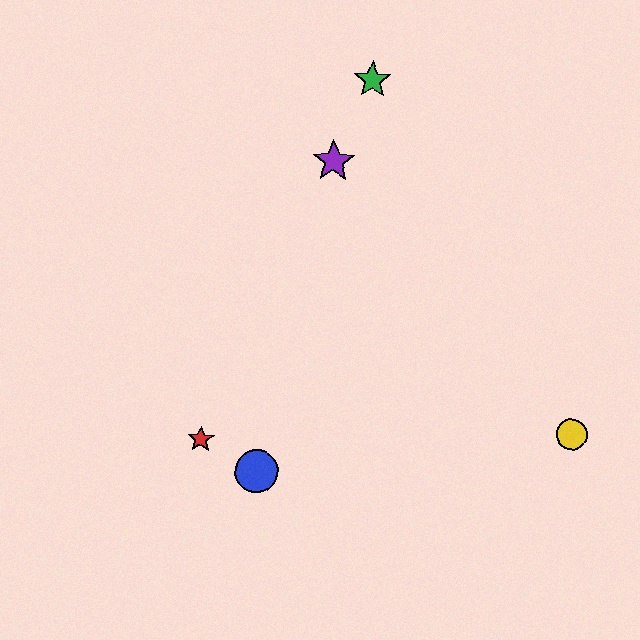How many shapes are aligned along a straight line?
3 shapes (the red star, the green star, the purple star) are aligned along a straight line.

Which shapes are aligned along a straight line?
The red star, the green star, the purple star are aligned along a straight line.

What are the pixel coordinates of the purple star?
The purple star is at (334, 161).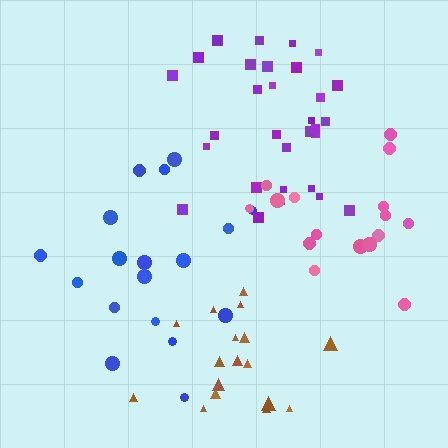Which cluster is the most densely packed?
Purple.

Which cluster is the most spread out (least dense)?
Blue.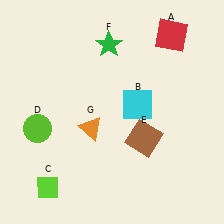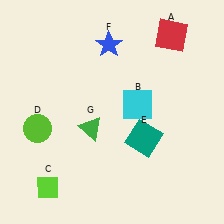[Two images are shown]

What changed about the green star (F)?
In Image 1, F is green. In Image 2, it changed to blue.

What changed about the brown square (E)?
In Image 1, E is brown. In Image 2, it changed to teal.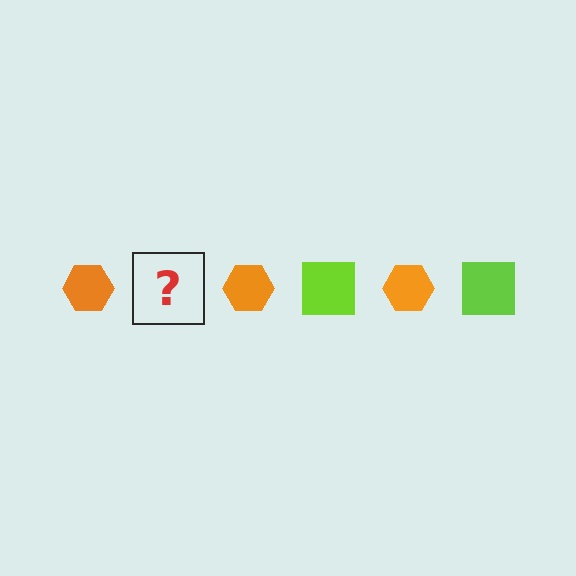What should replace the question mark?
The question mark should be replaced with a lime square.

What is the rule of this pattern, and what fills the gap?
The rule is that the pattern alternates between orange hexagon and lime square. The gap should be filled with a lime square.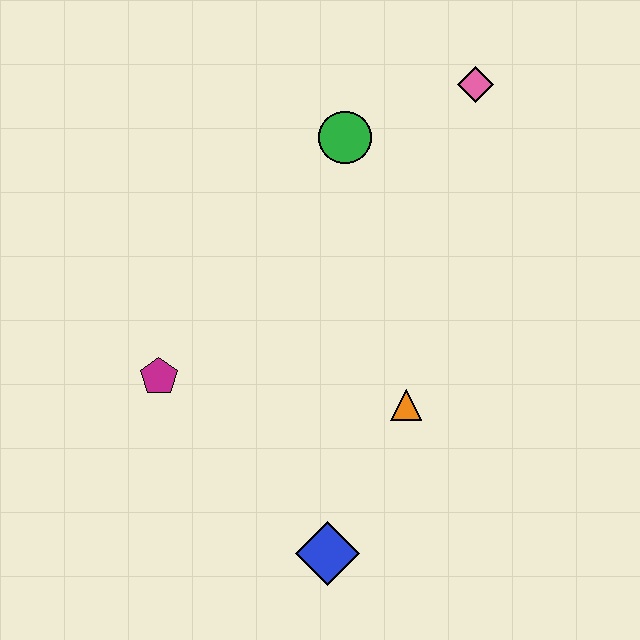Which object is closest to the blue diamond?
The orange triangle is closest to the blue diamond.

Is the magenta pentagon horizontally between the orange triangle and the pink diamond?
No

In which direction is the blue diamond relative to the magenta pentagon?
The blue diamond is below the magenta pentagon.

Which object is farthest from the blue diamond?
The pink diamond is farthest from the blue diamond.